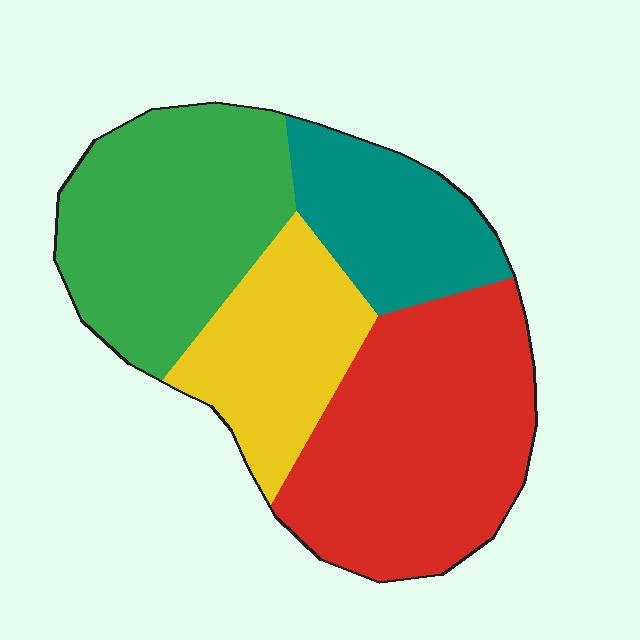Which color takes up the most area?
Red, at roughly 35%.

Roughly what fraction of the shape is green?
Green takes up about one third (1/3) of the shape.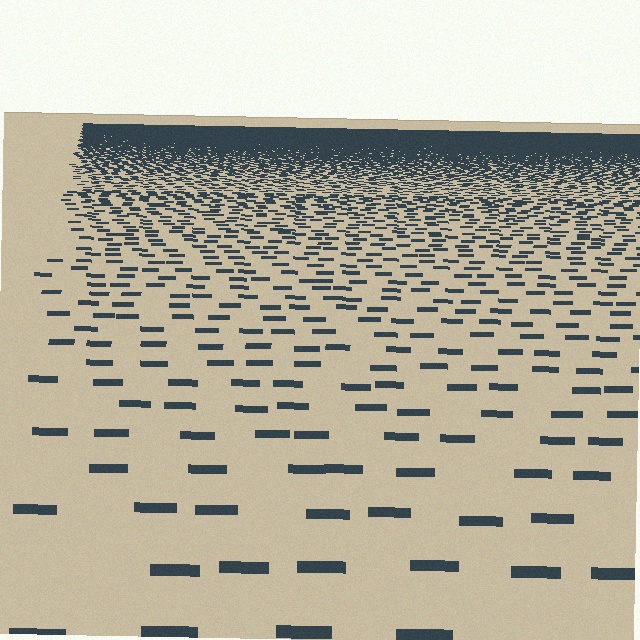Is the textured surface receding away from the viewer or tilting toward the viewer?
The surface is receding away from the viewer. Texture elements get smaller and denser toward the top.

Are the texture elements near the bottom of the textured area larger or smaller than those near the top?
Larger. Near the bottom, elements are closer to the viewer and appear at a bigger on-screen size.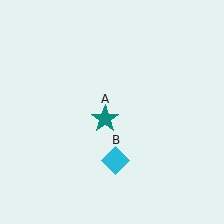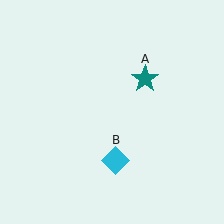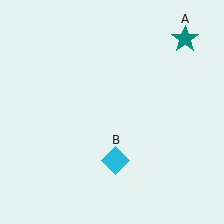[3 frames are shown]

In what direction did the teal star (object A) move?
The teal star (object A) moved up and to the right.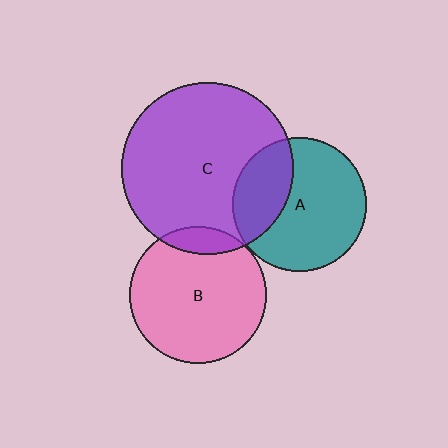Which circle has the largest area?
Circle C (purple).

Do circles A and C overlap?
Yes.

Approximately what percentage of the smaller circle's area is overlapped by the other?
Approximately 30%.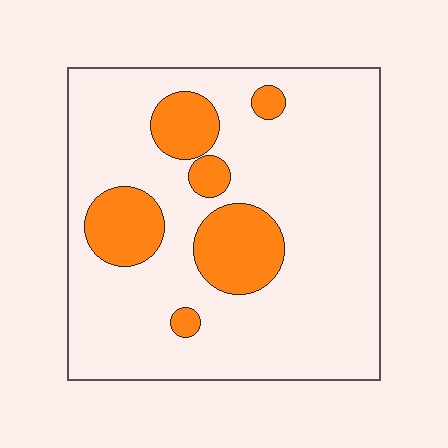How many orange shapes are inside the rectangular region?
6.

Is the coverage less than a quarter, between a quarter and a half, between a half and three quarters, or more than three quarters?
Less than a quarter.